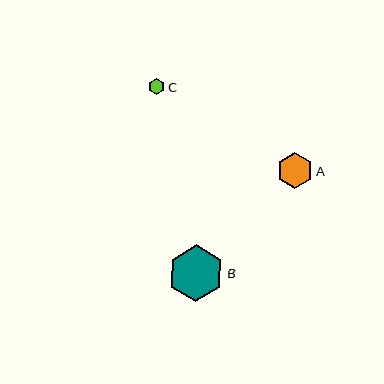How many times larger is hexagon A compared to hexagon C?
Hexagon A is approximately 2.2 times the size of hexagon C.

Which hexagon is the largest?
Hexagon B is the largest with a size of approximately 56 pixels.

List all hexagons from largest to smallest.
From largest to smallest: B, A, C.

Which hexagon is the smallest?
Hexagon C is the smallest with a size of approximately 16 pixels.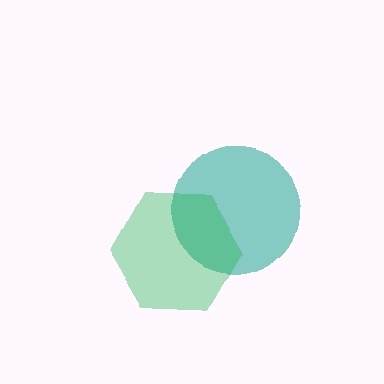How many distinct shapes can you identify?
There are 2 distinct shapes: a teal circle, a green hexagon.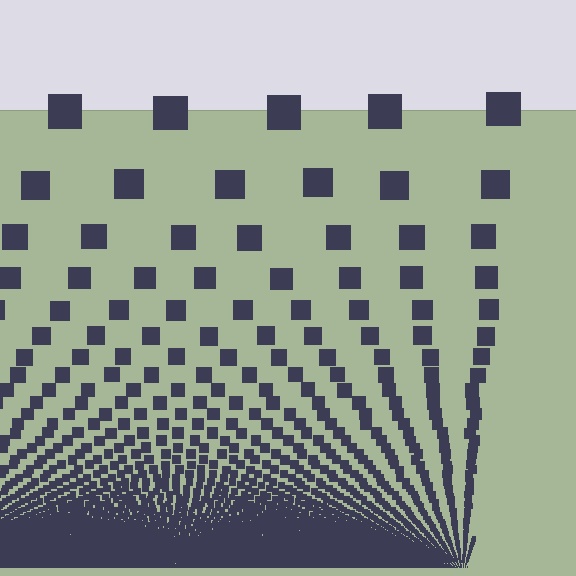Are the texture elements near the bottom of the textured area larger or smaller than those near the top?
Smaller. The gradient is inverted — elements near the bottom are smaller and denser.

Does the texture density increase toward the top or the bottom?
Density increases toward the bottom.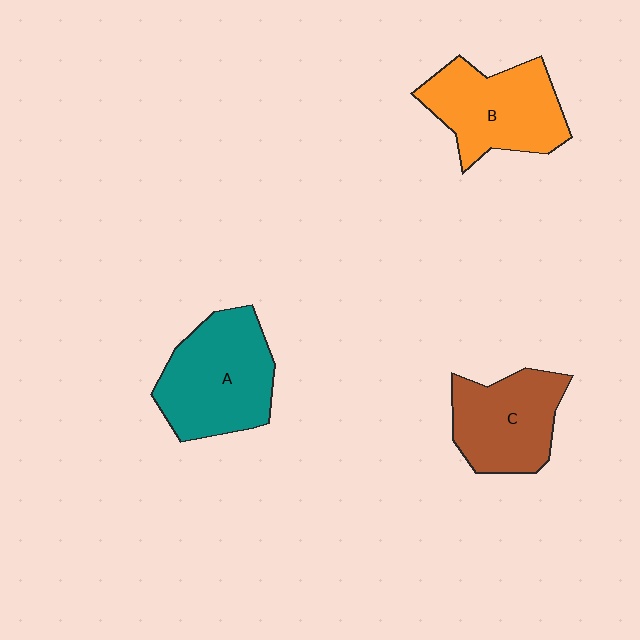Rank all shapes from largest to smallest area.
From largest to smallest: A (teal), B (orange), C (brown).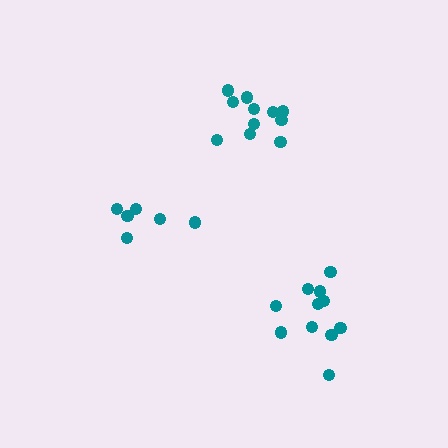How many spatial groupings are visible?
There are 3 spatial groupings.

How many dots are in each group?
Group 1: 11 dots, Group 2: 6 dots, Group 3: 11 dots (28 total).